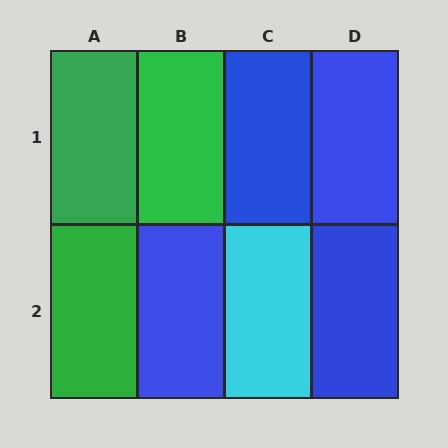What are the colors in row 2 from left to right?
Green, blue, cyan, blue.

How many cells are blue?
4 cells are blue.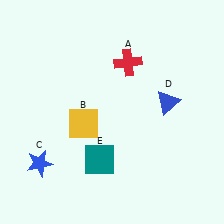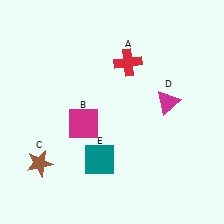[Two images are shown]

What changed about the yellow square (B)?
In Image 1, B is yellow. In Image 2, it changed to magenta.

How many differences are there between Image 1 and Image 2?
There are 3 differences between the two images.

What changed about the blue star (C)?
In Image 1, C is blue. In Image 2, it changed to brown.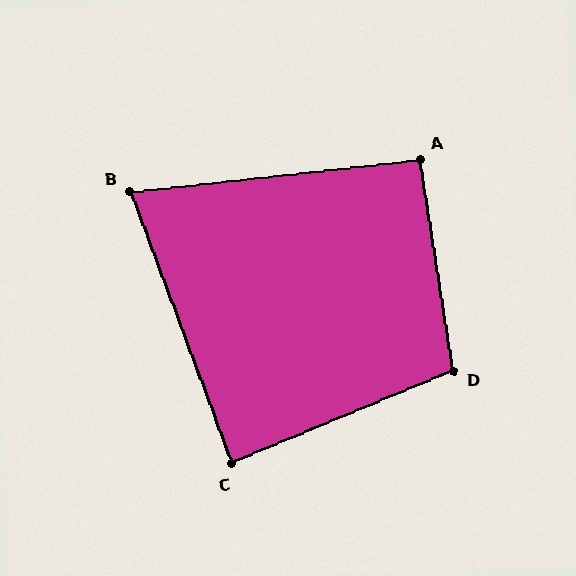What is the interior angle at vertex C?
Approximately 88 degrees (approximately right).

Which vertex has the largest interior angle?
D, at approximately 104 degrees.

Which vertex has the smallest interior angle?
B, at approximately 76 degrees.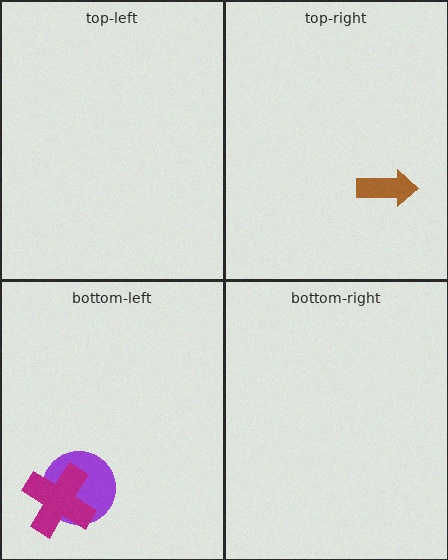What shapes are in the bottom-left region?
The purple circle, the magenta cross.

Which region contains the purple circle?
The bottom-left region.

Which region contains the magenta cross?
The bottom-left region.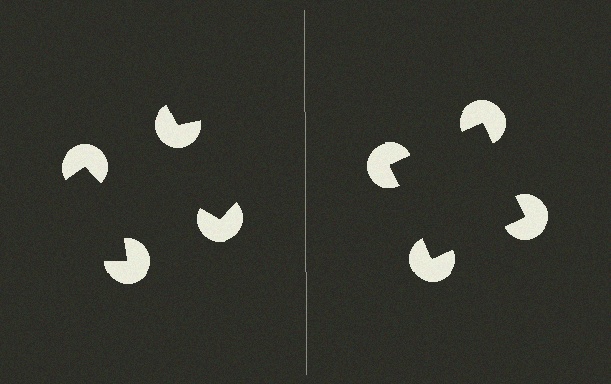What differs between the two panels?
The pac-man discs are positioned identically on both sides; only the wedge orientations differ. On the right they align to a square; on the left they are misaligned.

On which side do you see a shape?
An illusory square appears on the right side. On the left side the wedge cuts are rotated, so no coherent shape forms.